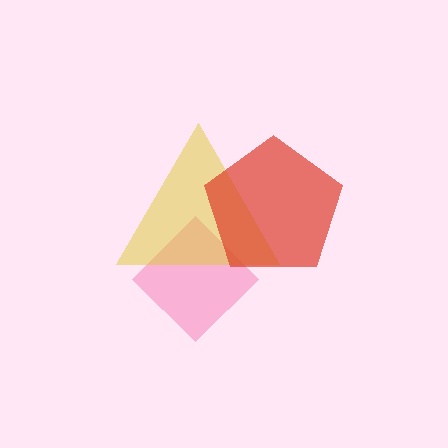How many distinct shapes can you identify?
There are 3 distinct shapes: a pink diamond, a yellow triangle, a red pentagon.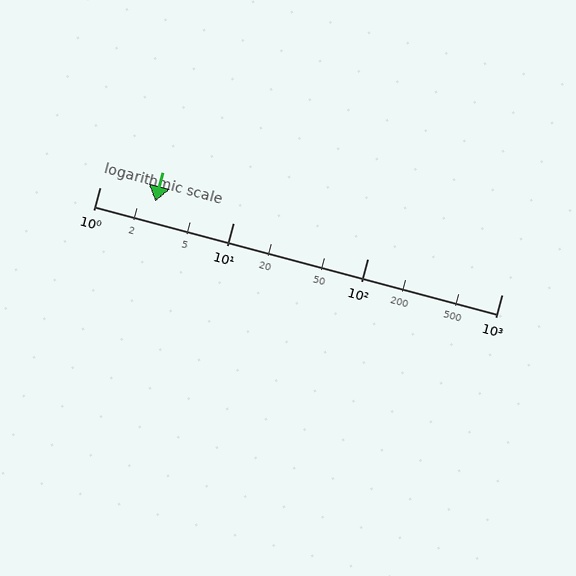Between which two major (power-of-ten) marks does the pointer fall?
The pointer is between 1 and 10.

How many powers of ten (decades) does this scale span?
The scale spans 3 decades, from 1 to 1000.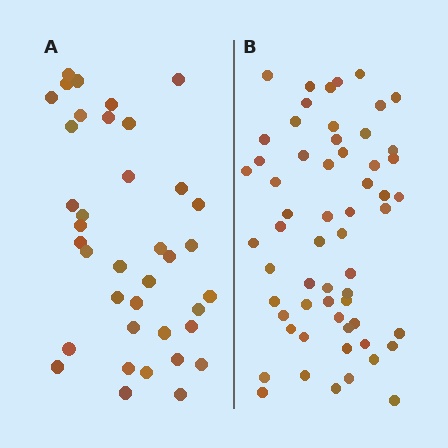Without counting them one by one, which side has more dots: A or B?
Region B (the right region) has more dots.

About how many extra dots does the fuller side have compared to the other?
Region B has approximately 20 more dots than region A.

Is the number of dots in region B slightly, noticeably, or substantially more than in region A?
Region B has substantially more. The ratio is roughly 1.6 to 1.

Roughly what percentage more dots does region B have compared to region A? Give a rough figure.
About 55% more.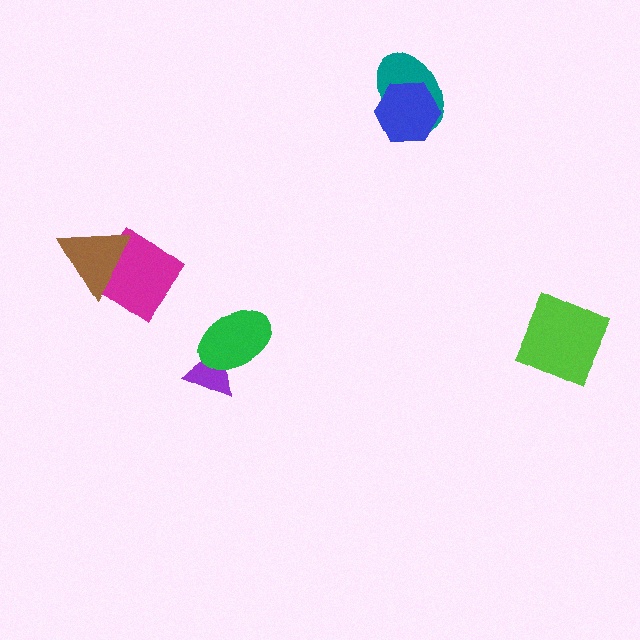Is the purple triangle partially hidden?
Yes, it is partially covered by another shape.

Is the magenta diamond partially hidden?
Yes, it is partially covered by another shape.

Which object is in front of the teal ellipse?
The blue hexagon is in front of the teal ellipse.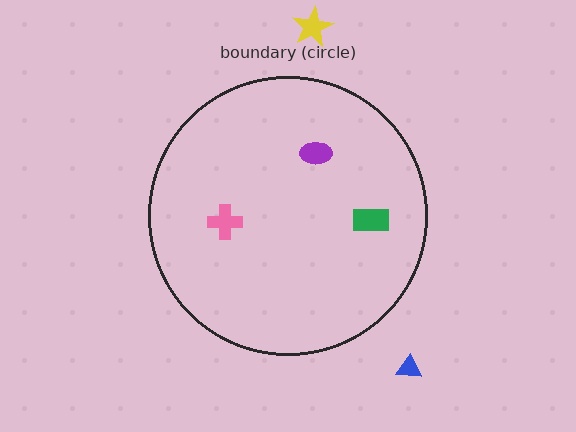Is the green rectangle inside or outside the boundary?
Inside.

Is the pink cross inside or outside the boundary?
Inside.